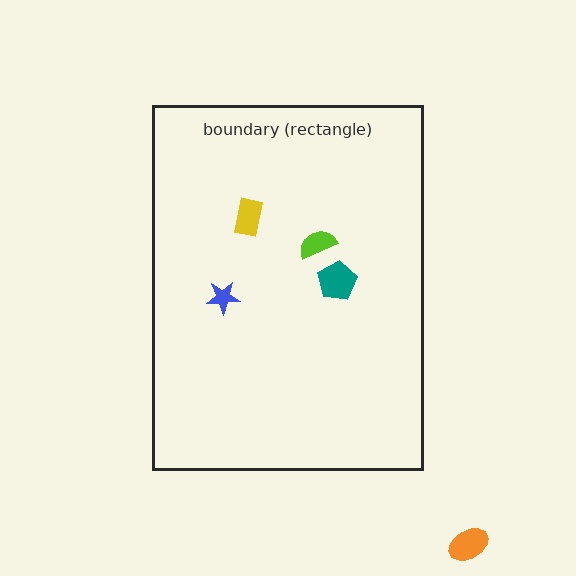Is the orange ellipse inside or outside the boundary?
Outside.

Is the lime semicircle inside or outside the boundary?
Inside.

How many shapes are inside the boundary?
4 inside, 1 outside.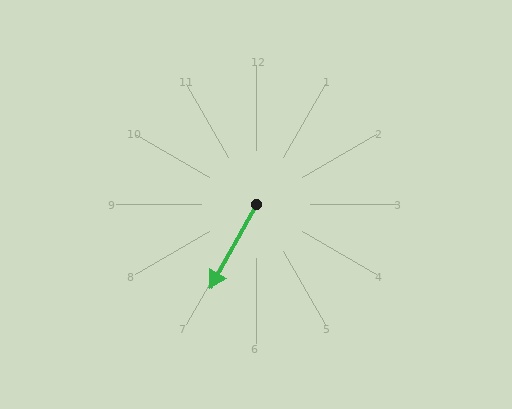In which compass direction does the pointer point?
Southwest.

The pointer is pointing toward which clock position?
Roughly 7 o'clock.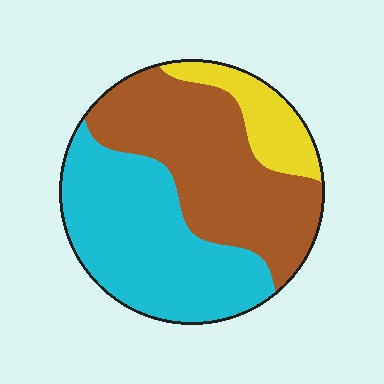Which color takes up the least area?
Yellow, at roughly 15%.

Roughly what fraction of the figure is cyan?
Cyan takes up about two fifths (2/5) of the figure.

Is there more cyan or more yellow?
Cyan.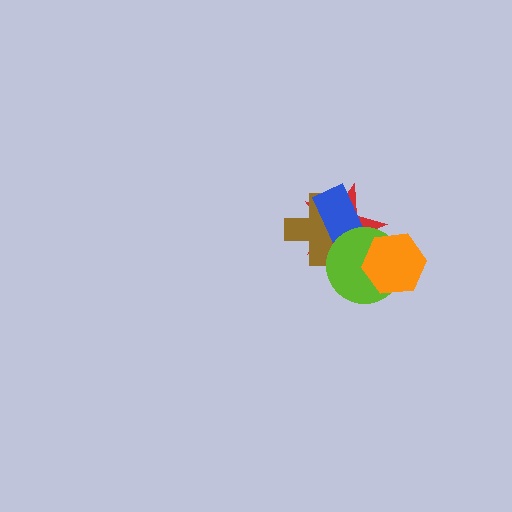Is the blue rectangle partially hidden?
Yes, it is partially covered by another shape.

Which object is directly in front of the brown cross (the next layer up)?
The blue rectangle is directly in front of the brown cross.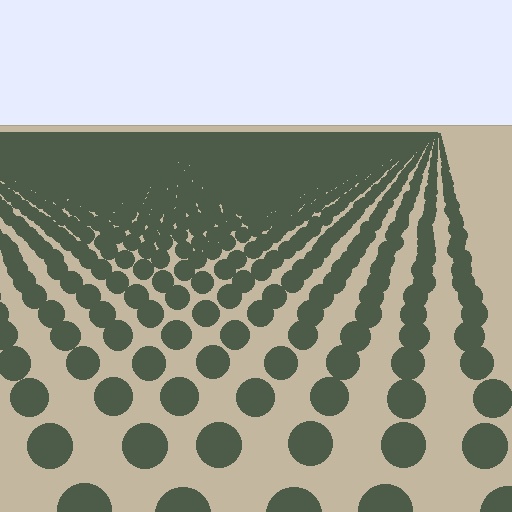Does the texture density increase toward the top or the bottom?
Density increases toward the top.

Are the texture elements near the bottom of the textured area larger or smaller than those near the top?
Larger. Near the bottom, elements are closer to the viewer and appear at a bigger on-screen size.